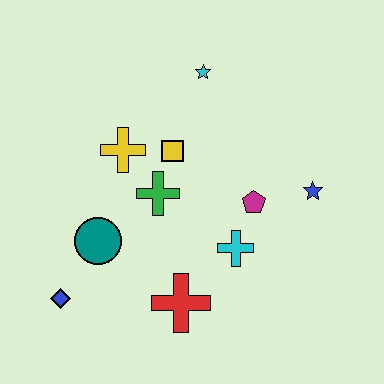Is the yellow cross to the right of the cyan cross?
No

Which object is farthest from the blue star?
The blue diamond is farthest from the blue star.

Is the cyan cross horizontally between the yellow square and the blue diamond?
No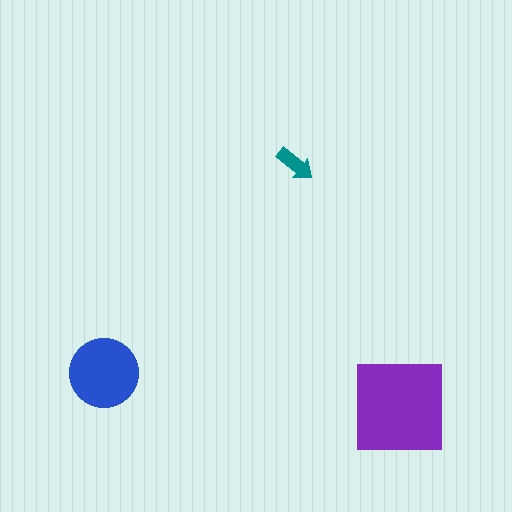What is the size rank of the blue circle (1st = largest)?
2nd.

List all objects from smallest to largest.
The teal arrow, the blue circle, the purple square.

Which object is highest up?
The teal arrow is topmost.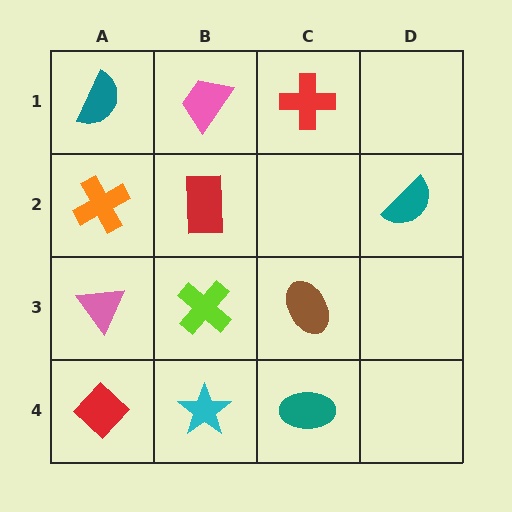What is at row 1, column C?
A red cross.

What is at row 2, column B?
A red rectangle.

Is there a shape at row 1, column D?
No, that cell is empty.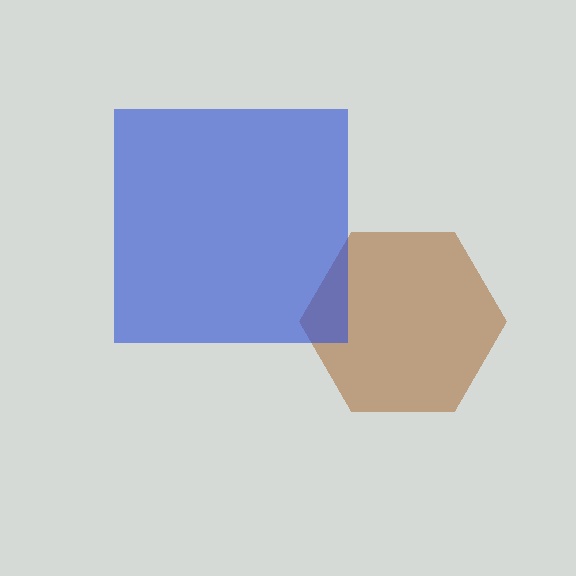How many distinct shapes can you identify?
There are 2 distinct shapes: a brown hexagon, a blue square.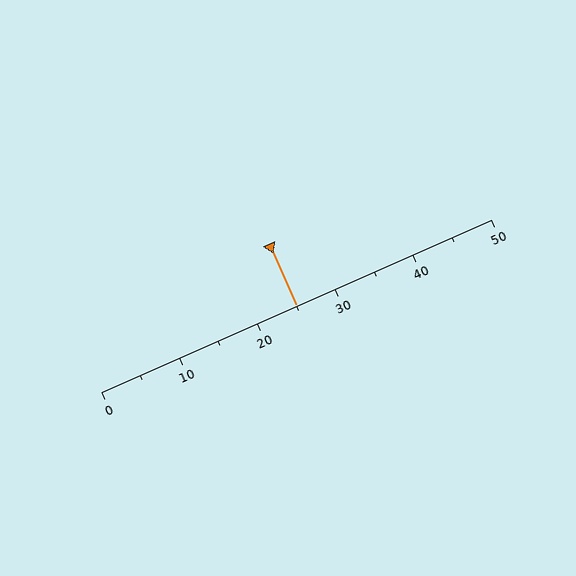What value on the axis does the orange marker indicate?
The marker indicates approximately 25.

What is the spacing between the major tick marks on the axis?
The major ticks are spaced 10 apart.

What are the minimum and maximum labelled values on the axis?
The axis runs from 0 to 50.